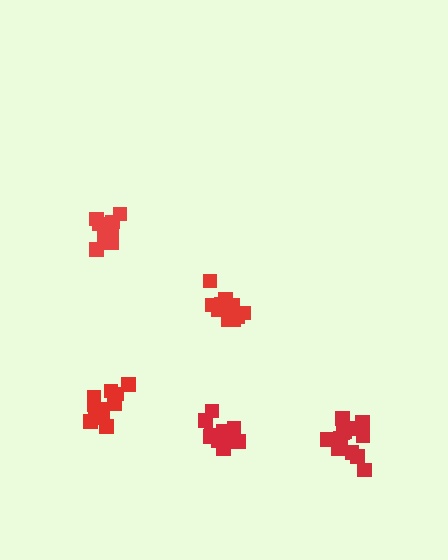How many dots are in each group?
Group 1: 13 dots, Group 2: 13 dots, Group 3: 11 dots, Group 4: 9 dots, Group 5: 13 dots (59 total).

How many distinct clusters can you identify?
There are 5 distinct clusters.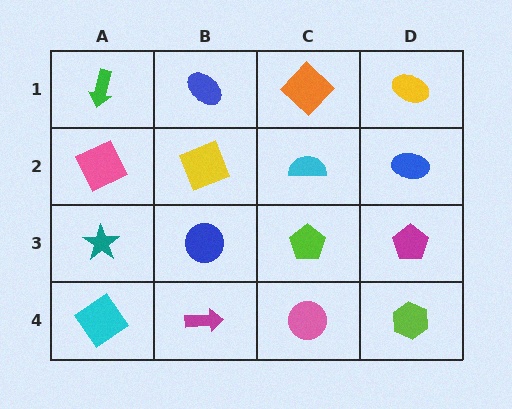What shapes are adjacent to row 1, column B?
A yellow square (row 2, column B), a green arrow (row 1, column A), an orange diamond (row 1, column C).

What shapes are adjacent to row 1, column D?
A blue ellipse (row 2, column D), an orange diamond (row 1, column C).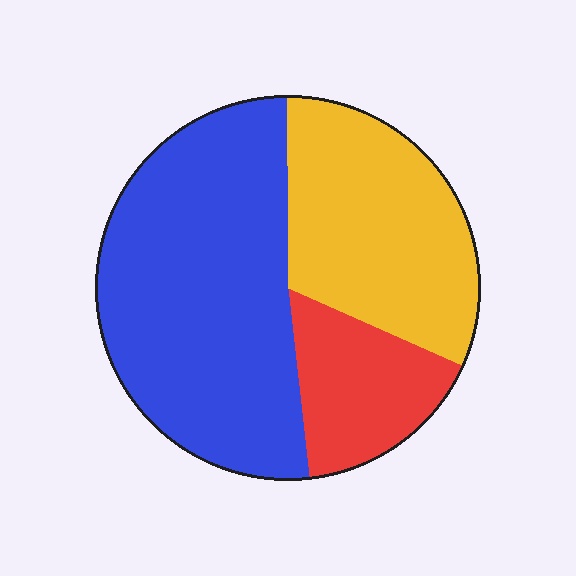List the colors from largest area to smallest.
From largest to smallest: blue, yellow, red.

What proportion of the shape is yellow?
Yellow covers around 30% of the shape.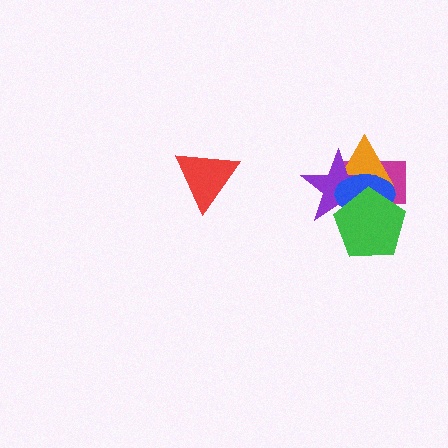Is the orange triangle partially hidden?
Yes, it is partially covered by another shape.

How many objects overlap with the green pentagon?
4 objects overlap with the green pentagon.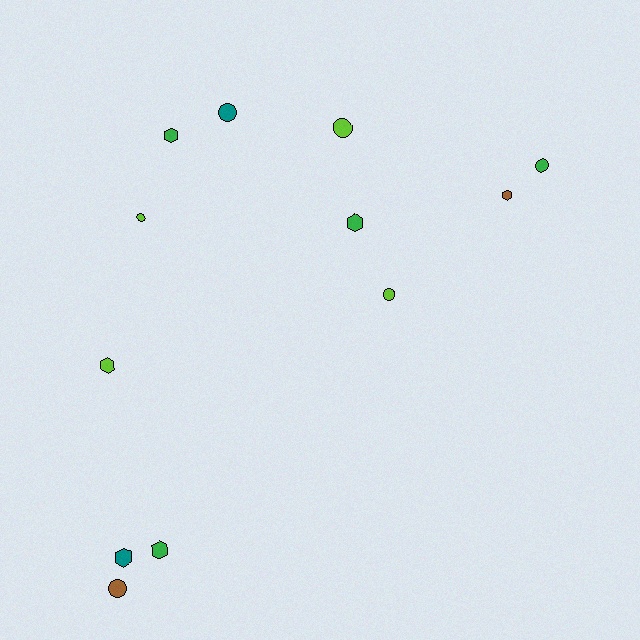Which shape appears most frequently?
Hexagon, with 6 objects.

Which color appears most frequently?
Lime, with 4 objects.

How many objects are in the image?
There are 12 objects.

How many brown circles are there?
There is 1 brown circle.